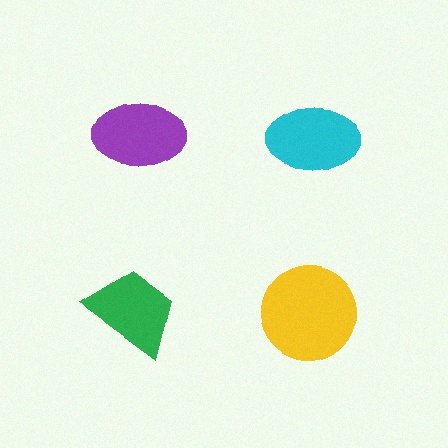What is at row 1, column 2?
A cyan ellipse.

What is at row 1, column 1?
A purple ellipse.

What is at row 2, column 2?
A yellow circle.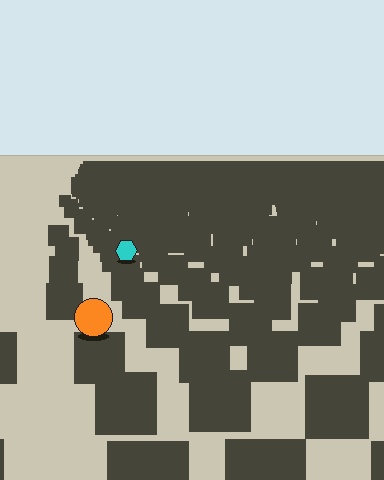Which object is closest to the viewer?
The orange circle is closest. The texture marks near it are larger and more spread out.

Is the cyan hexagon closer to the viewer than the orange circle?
No. The orange circle is closer — you can tell from the texture gradient: the ground texture is coarser near it.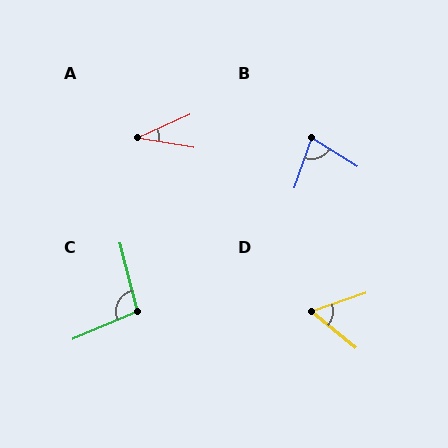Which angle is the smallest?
A, at approximately 34 degrees.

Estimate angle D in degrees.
Approximately 58 degrees.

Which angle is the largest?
C, at approximately 98 degrees.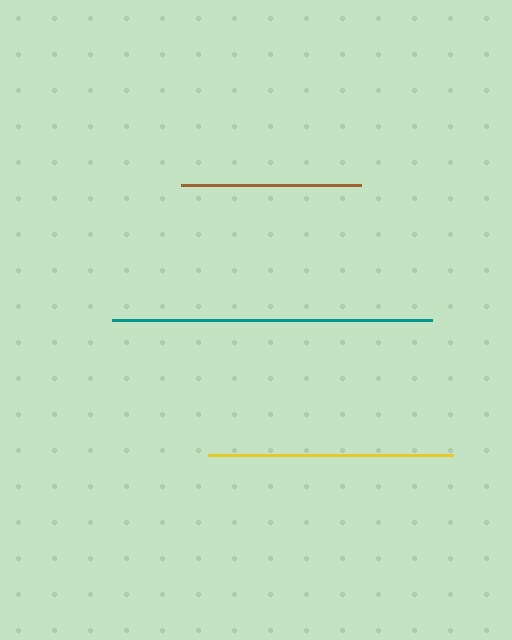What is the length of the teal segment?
The teal segment is approximately 321 pixels long.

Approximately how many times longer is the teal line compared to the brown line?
The teal line is approximately 1.8 times the length of the brown line.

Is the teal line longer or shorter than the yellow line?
The teal line is longer than the yellow line.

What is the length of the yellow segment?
The yellow segment is approximately 244 pixels long.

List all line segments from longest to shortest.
From longest to shortest: teal, yellow, brown.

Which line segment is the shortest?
The brown line is the shortest at approximately 180 pixels.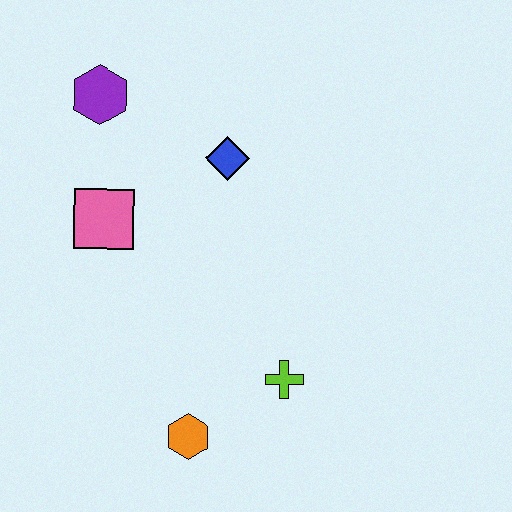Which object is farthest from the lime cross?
The purple hexagon is farthest from the lime cross.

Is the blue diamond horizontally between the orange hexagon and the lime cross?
Yes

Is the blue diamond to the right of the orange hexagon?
Yes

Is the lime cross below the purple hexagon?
Yes